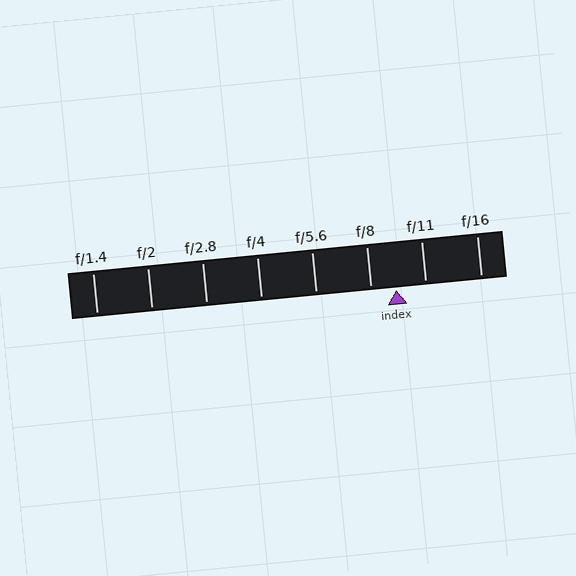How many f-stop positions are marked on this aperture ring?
There are 8 f-stop positions marked.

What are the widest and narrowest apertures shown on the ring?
The widest aperture shown is f/1.4 and the narrowest is f/16.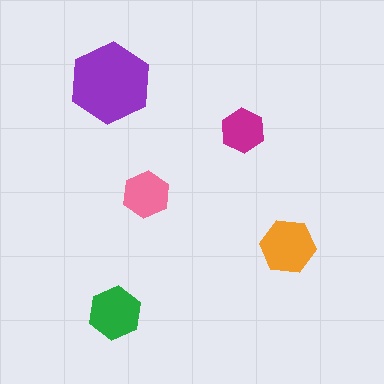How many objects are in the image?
There are 5 objects in the image.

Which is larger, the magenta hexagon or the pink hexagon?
The pink one.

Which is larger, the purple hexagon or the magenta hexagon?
The purple one.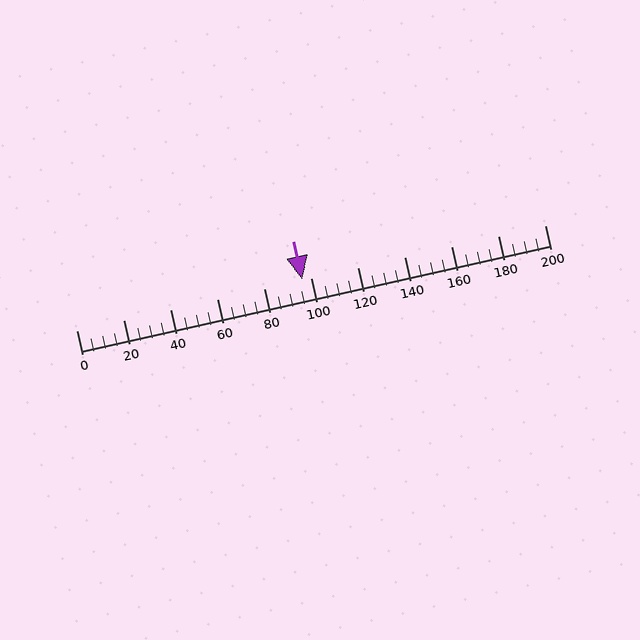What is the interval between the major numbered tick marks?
The major tick marks are spaced 20 units apart.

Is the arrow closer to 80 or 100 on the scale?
The arrow is closer to 100.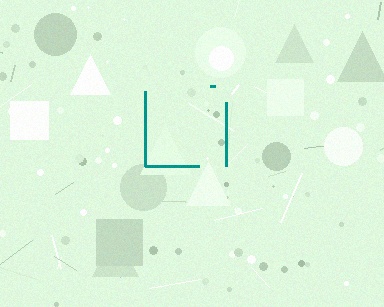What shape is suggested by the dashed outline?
The dashed outline suggests a square.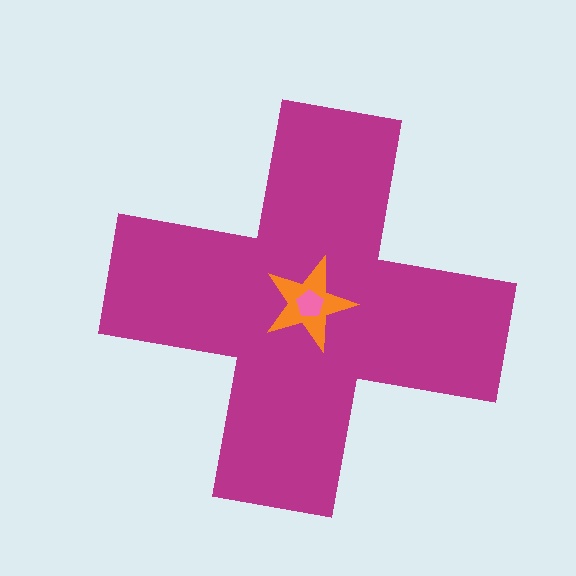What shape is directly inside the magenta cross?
The orange star.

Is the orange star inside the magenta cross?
Yes.